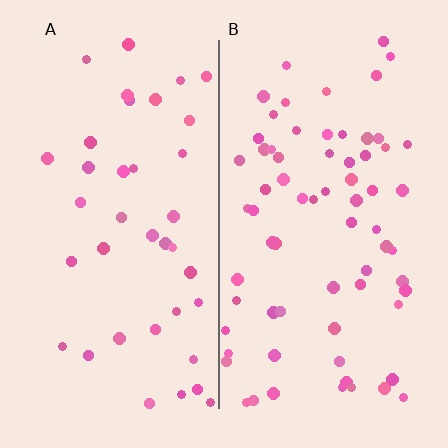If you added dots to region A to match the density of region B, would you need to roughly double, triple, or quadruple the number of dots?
Approximately double.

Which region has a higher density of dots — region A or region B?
B (the right).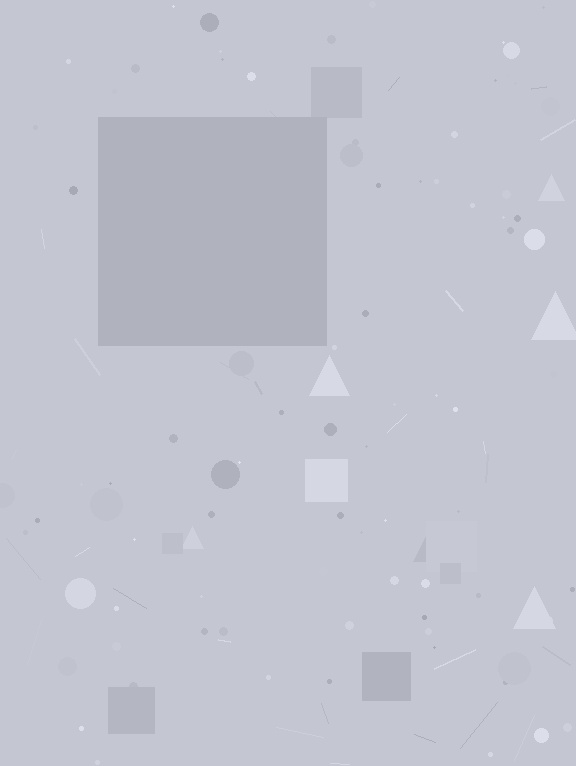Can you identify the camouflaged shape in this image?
The camouflaged shape is a square.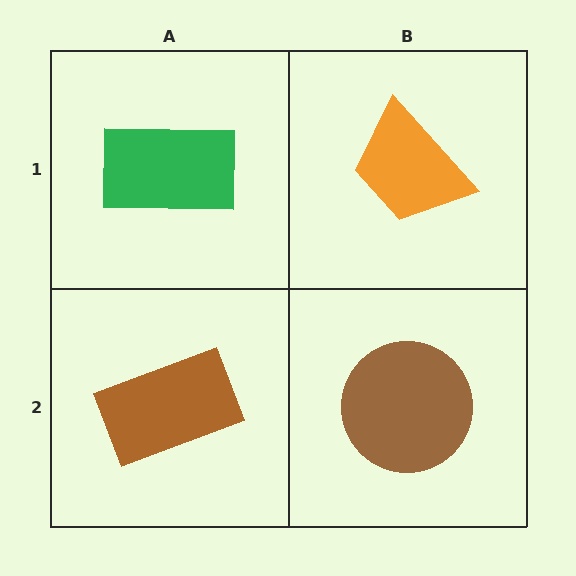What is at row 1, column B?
An orange trapezoid.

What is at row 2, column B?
A brown circle.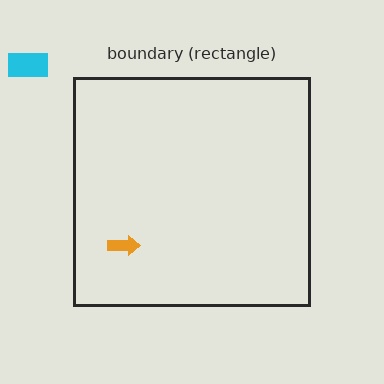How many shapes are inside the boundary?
1 inside, 1 outside.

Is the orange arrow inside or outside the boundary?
Inside.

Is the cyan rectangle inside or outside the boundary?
Outside.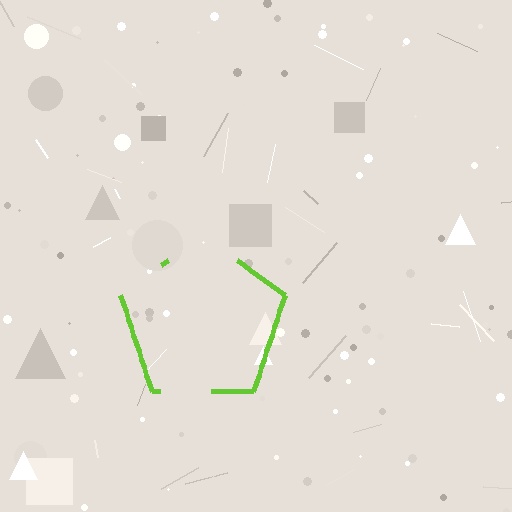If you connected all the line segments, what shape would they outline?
They would outline a pentagon.